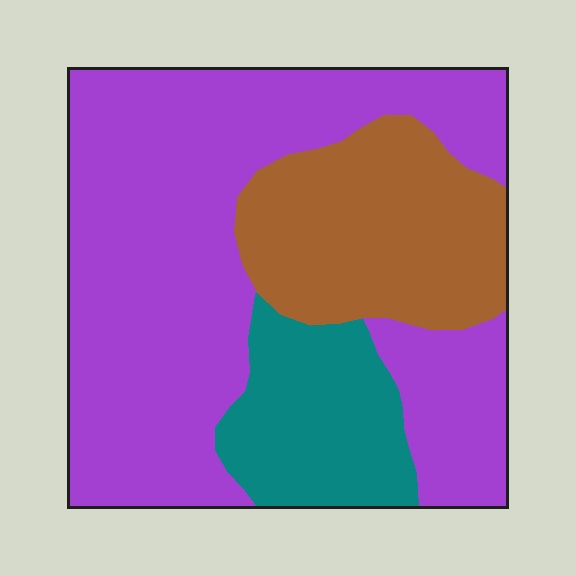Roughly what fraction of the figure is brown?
Brown covers 23% of the figure.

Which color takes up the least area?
Teal, at roughly 15%.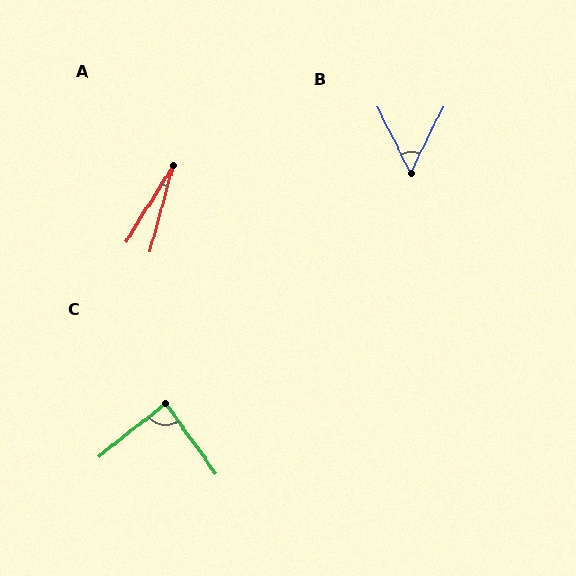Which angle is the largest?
C, at approximately 87 degrees.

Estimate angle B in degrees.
Approximately 53 degrees.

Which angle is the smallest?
A, at approximately 17 degrees.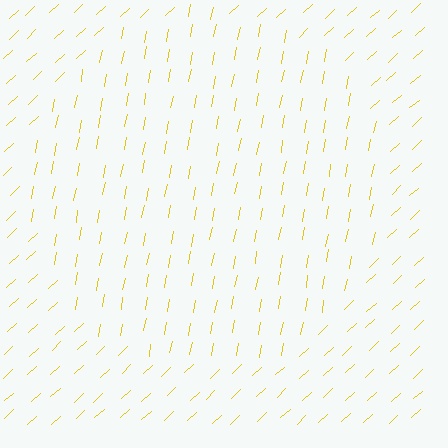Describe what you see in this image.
The image is filled with small yellow line segments. A circle region in the image has lines oriented differently from the surrounding lines, creating a visible texture boundary.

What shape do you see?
I see a circle.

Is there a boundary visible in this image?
Yes, there is a texture boundary formed by a change in line orientation.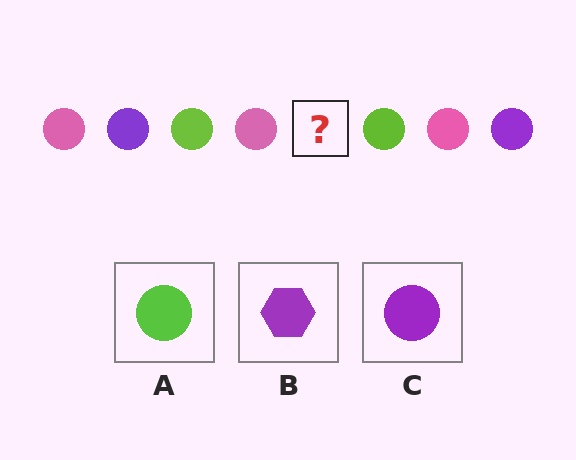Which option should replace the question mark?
Option C.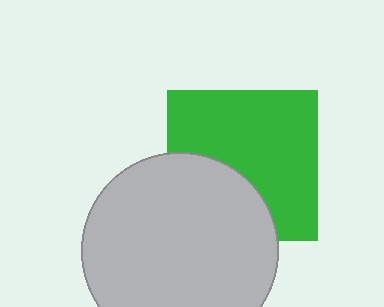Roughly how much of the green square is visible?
Most of it is visible (roughly 65%).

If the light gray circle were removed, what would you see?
You would see the complete green square.